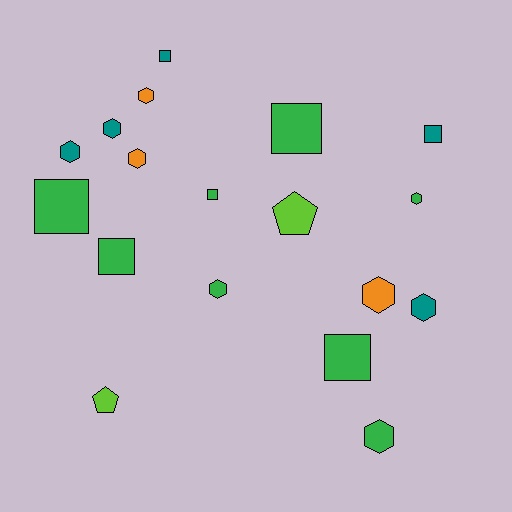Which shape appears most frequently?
Hexagon, with 9 objects.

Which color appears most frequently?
Green, with 8 objects.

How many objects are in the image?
There are 18 objects.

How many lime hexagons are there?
There are no lime hexagons.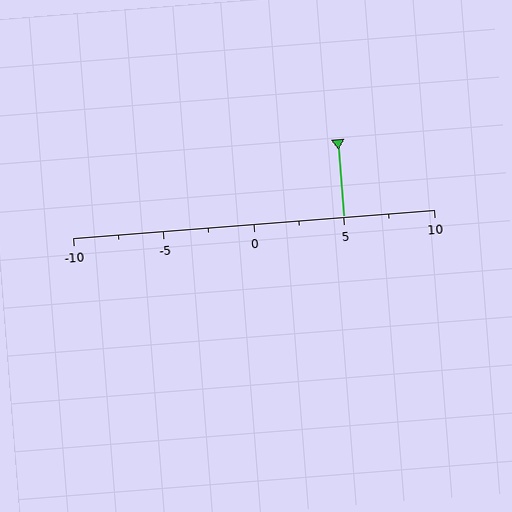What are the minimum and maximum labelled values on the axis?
The axis runs from -10 to 10.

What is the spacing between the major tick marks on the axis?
The major ticks are spaced 5 apart.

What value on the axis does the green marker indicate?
The marker indicates approximately 5.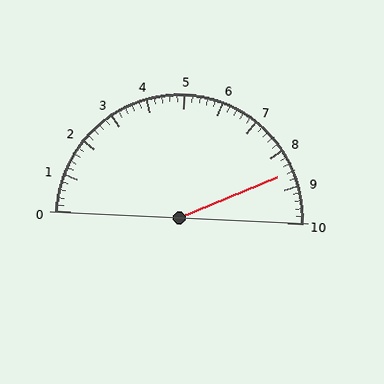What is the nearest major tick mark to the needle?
The nearest major tick mark is 9.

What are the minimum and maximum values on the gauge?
The gauge ranges from 0 to 10.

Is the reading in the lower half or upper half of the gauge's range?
The reading is in the upper half of the range (0 to 10).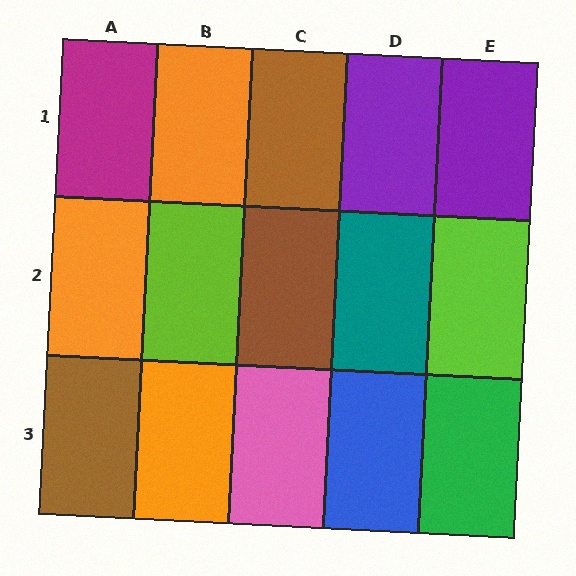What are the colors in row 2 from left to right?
Orange, lime, brown, teal, lime.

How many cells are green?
1 cell is green.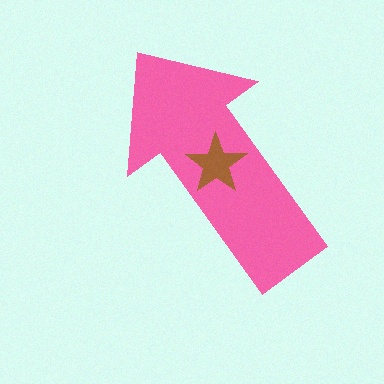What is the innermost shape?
The brown star.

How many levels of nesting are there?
2.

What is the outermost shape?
The pink arrow.